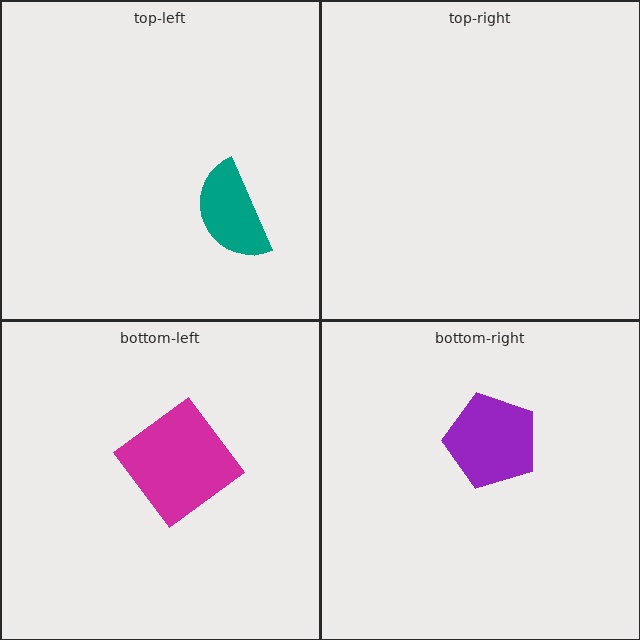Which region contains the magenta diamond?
The bottom-left region.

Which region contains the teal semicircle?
The top-left region.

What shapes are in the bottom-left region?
The magenta diamond.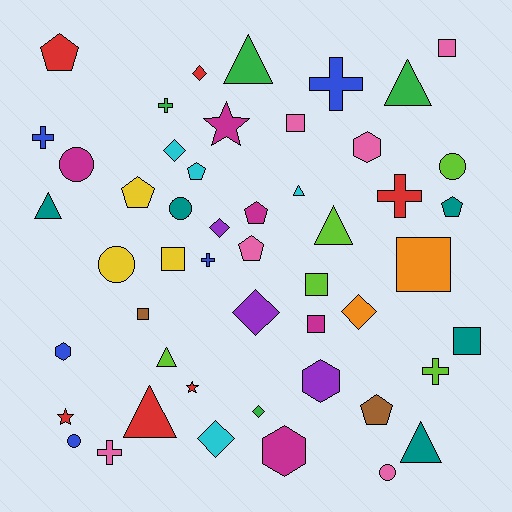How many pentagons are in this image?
There are 7 pentagons.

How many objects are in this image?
There are 50 objects.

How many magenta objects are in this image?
There are 5 magenta objects.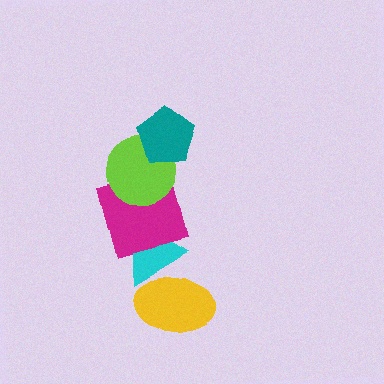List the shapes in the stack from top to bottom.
From top to bottom: the teal pentagon, the lime circle, the magenta square, the cyan triangle, the yellow ellipse.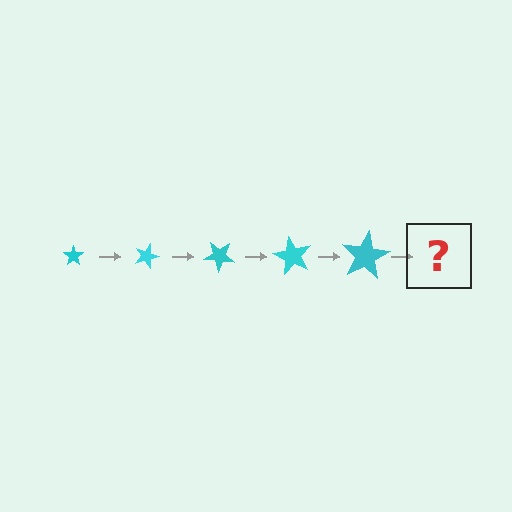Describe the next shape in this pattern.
It should be a star, larger than the previous one and rotated 100 degrees from the start.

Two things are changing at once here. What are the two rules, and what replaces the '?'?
The two rules are that the star grows larger each step and it rotates 20 degrees each step. The '?' should be a star, larger than the previous one and rotated 100 degrees from the start.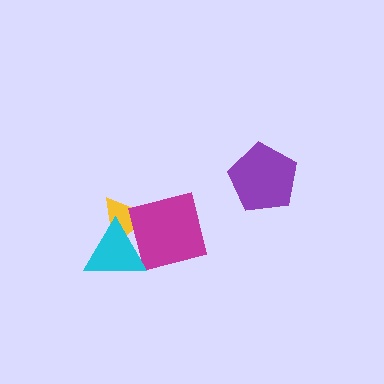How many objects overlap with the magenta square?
2 objects overlap with the magenta square.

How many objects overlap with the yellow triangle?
2 objects overlap with the yellow triangle.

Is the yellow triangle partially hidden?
Yes, it is partially covered by another shape.